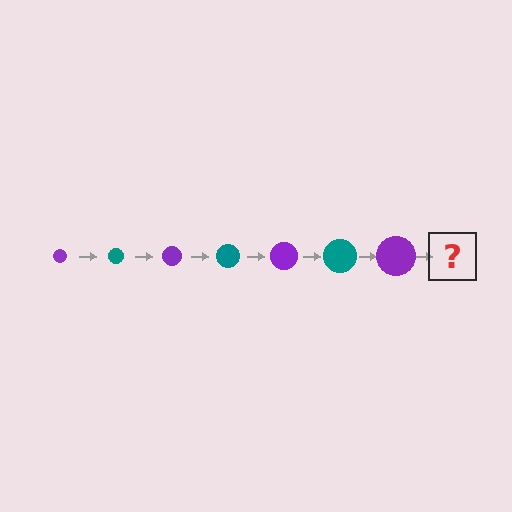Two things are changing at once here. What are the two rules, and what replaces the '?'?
The two rules are that the circle grows larger each step and the color cycles through purple and teal. The '?' should be a teal circle, larger than the previous one.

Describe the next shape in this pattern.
It should be a teal circle, larger than the previous one.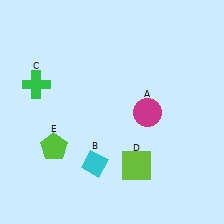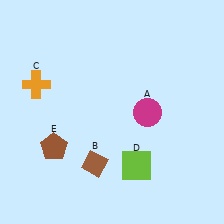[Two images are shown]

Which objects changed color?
B changed from cyan to brown. C changed from green to orange. E changed from lime to brown.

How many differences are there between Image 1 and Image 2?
There are 3 differences between the two images.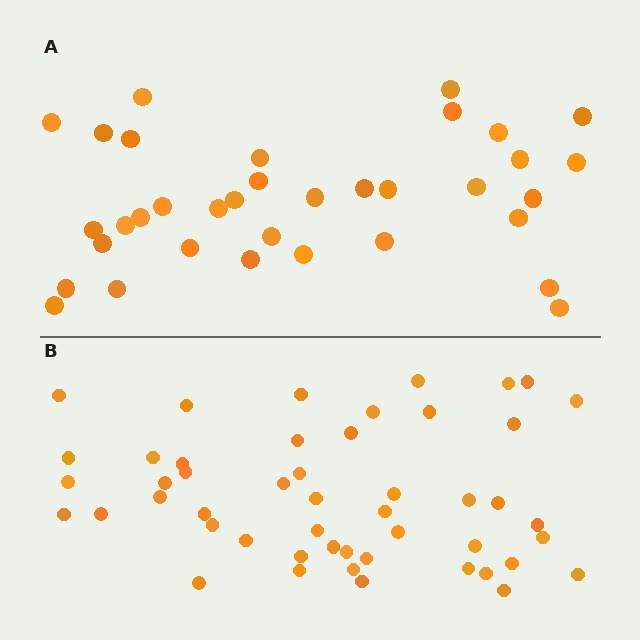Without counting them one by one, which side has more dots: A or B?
Region B (the bottom region) has more dots.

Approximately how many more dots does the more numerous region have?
Region B has approximately 15 more dots than region A.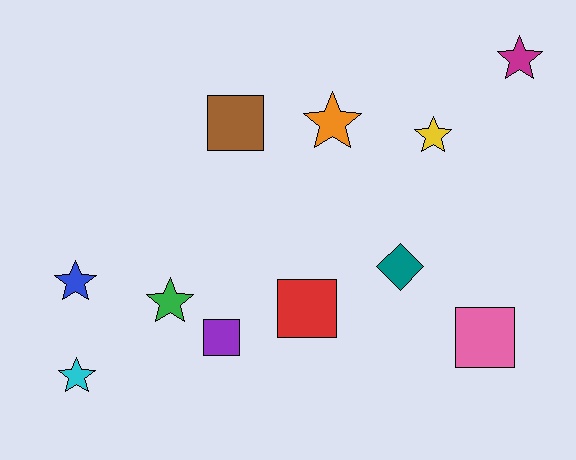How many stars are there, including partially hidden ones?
There are 6 stars.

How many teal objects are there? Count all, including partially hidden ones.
There is 1 teal object.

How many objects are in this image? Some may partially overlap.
There are 11 objects.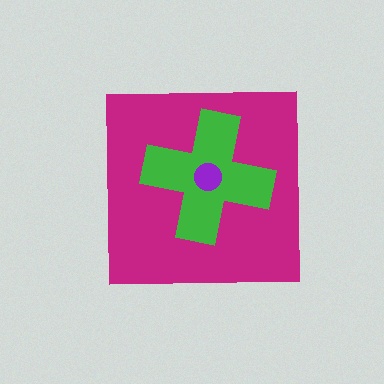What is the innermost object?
The purple circle.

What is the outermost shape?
The magenta square.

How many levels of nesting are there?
3.